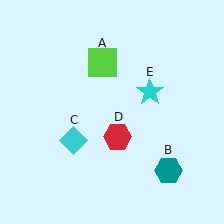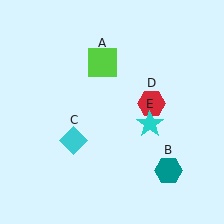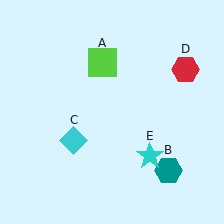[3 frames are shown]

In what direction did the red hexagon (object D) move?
The red hexagon (object D) moved up and to the right.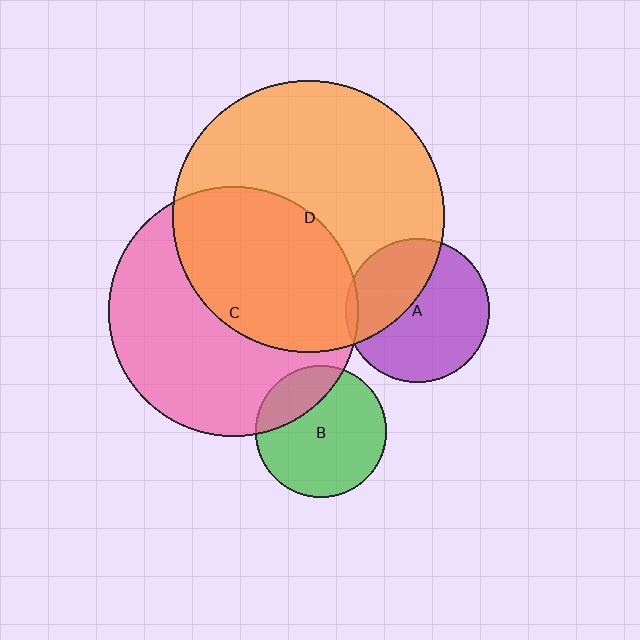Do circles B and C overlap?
Yes.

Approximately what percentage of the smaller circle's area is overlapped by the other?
Approximately 25%.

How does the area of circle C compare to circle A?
Approximately 3.0 times.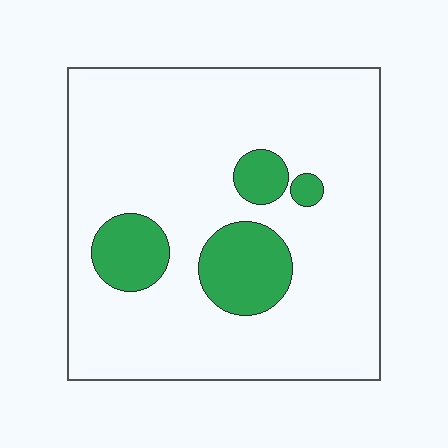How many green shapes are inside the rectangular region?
4.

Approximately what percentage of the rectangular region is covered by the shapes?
Approximately 15%.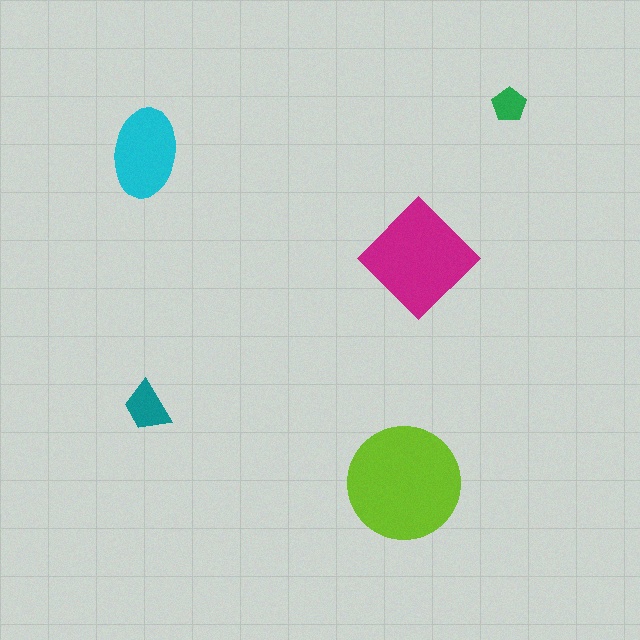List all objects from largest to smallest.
The lime circle, the magenta diamond, the cyan ellipse, the teal trapezoid, the green pentagon.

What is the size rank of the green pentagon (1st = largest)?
5th.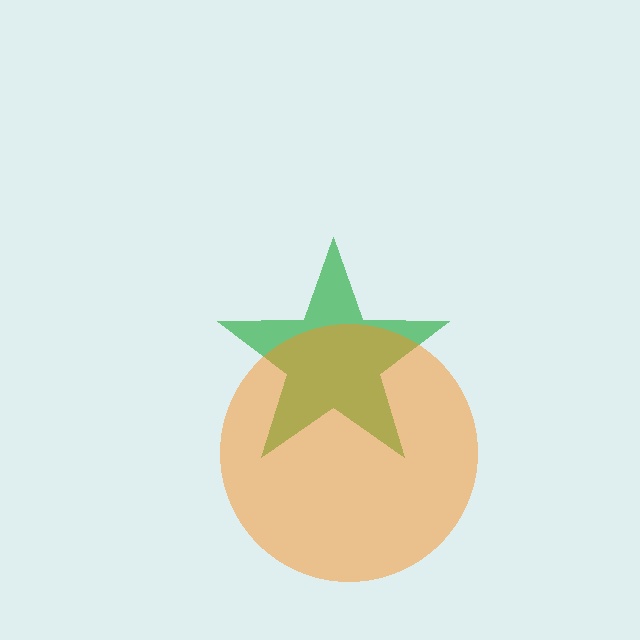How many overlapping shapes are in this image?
There are 2 overlapping shapes in the image.